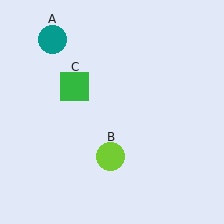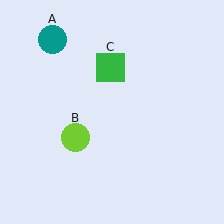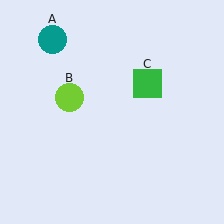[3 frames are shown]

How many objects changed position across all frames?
2 objects changed position: lime circle (object B), green square (object C).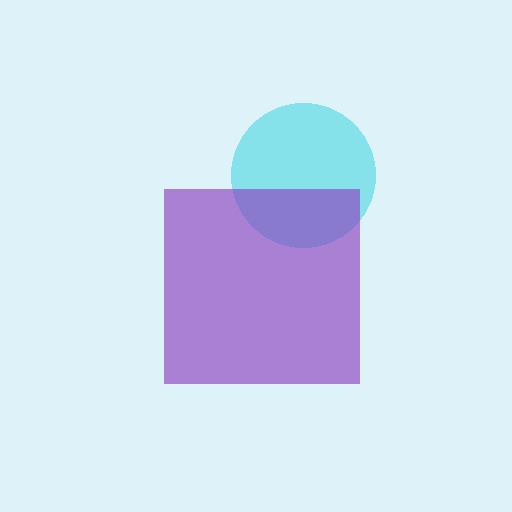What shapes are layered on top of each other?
The layered shapes are: a cyan circle, a purple square.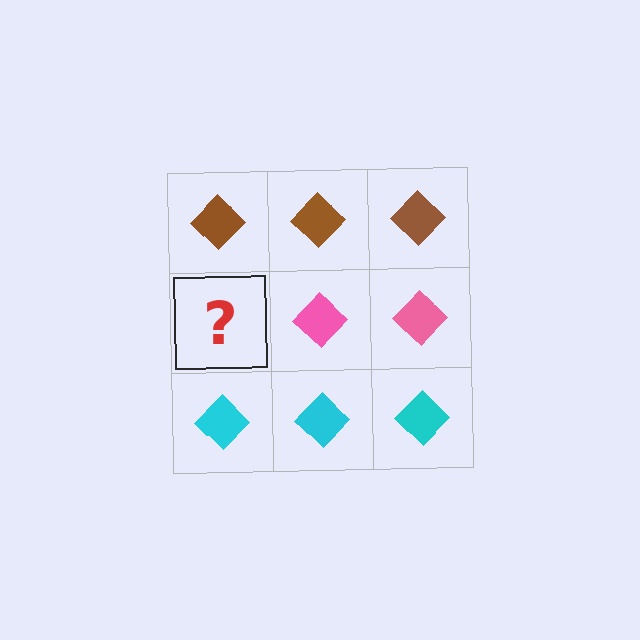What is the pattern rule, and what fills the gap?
The rule is that each row has a consistent color. The gap should be filled with a pink diamond.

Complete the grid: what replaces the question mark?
The question mark should be replaced with a pink diamond.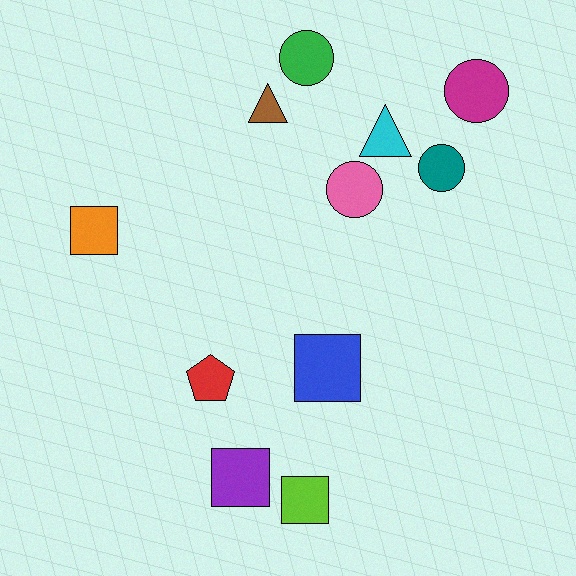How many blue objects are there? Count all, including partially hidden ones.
There is 1 blue object.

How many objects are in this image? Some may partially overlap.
There are 11 objects.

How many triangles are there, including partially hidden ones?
There are 2 triangles.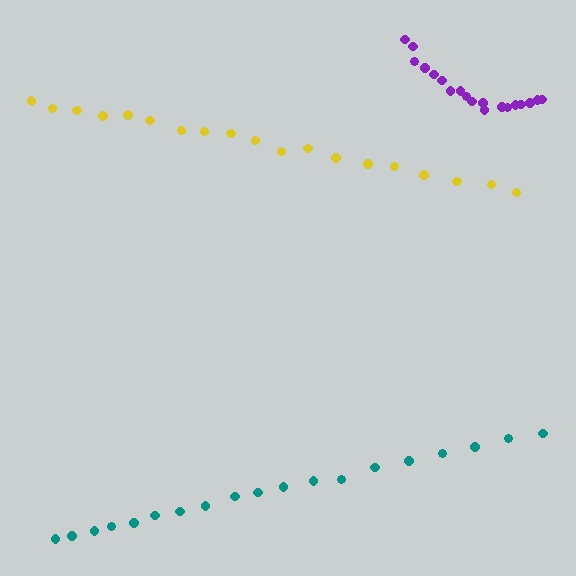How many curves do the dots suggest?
There are 3 distinct paths.